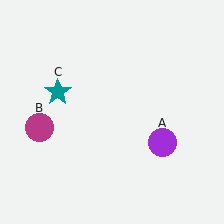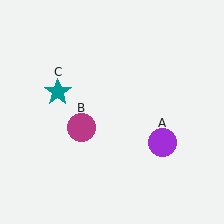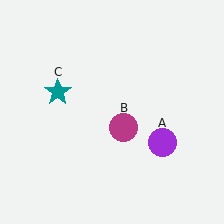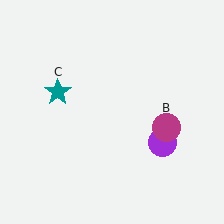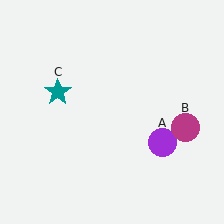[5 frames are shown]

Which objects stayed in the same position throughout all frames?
Purple circle (object A) and teal star (object C) remained stationary.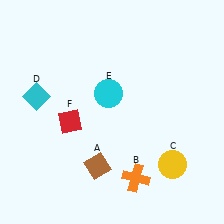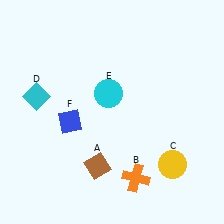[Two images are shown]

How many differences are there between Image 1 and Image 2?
There is 1 difference between the two images.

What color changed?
The diamond (F) changed from red in Image 1 to blue in Image 2.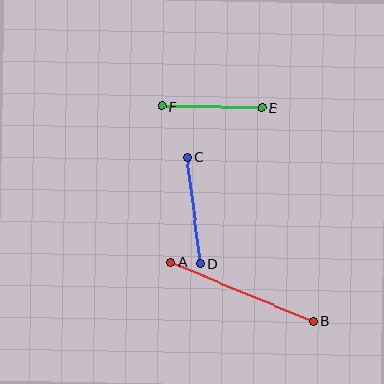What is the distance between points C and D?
The distance is approximately 108 pixels.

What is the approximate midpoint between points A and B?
The midpoint is at approximately (242, 291) pixels.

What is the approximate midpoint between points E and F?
The midpoint is at approximately (212, 107) pixels.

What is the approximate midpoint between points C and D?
The midpoint is at approximately (193, 211) pixels.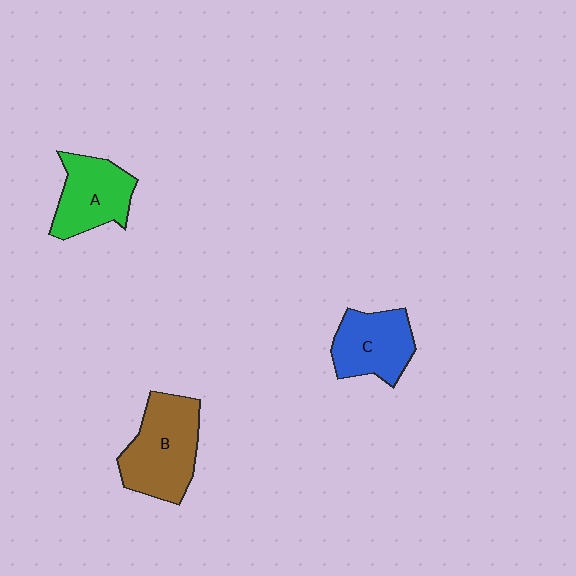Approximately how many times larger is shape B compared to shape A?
Approximately 1.3 times.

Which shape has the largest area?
Shape B (brown).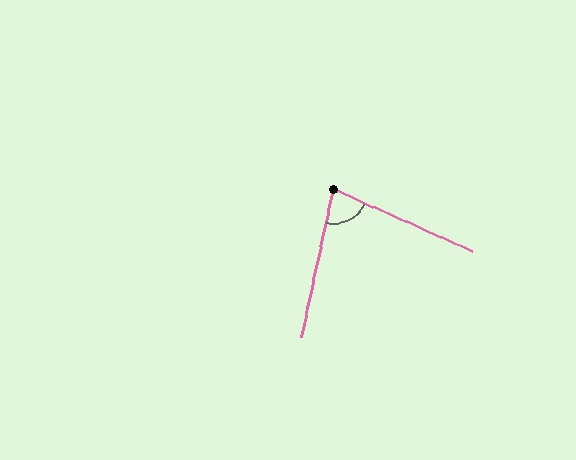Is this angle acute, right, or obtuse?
It is acute.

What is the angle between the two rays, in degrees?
Approximately 78 degrees.